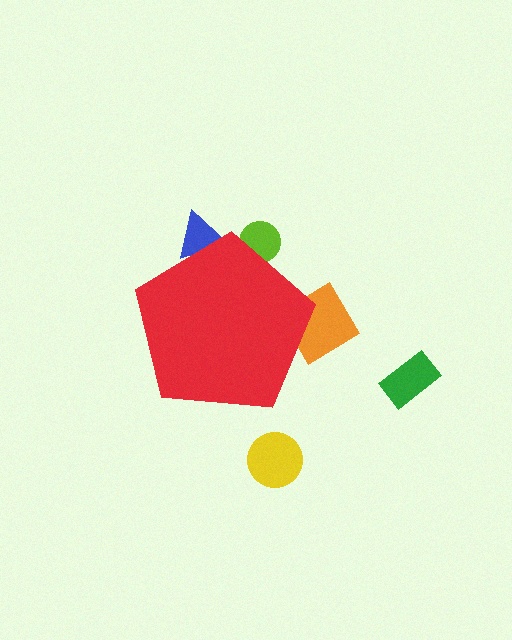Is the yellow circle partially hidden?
No, the yellow circle is fully visible.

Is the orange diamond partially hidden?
Yes, the orange diamond is partially hidden behind the red pentagon.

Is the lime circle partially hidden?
Yes, the lime circle is partially hidden behind the red pentagon.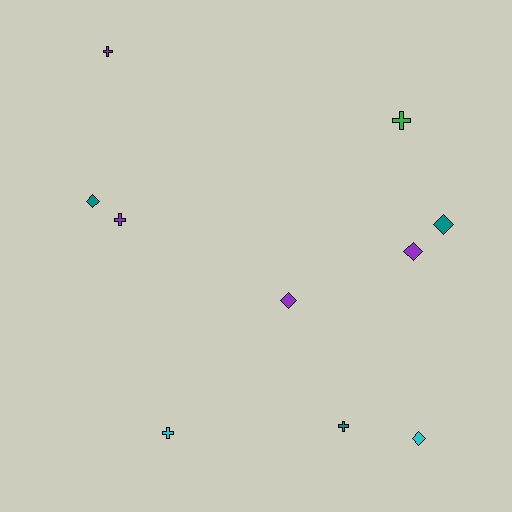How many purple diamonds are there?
There are 2 purple diamonds.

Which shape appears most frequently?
Cross, with 5 objects.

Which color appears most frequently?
Purple, with 4 objects.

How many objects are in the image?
There are 10 objects.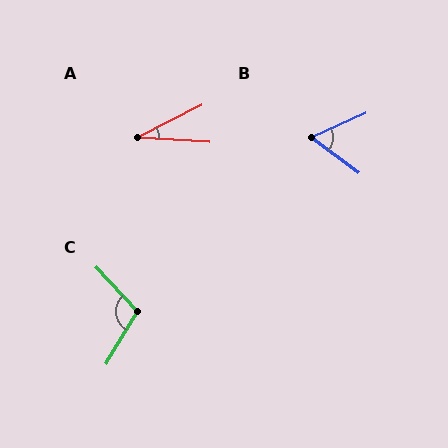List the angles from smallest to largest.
A (30°), B (60°), C (105°).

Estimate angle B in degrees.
Approximately 60 degrees.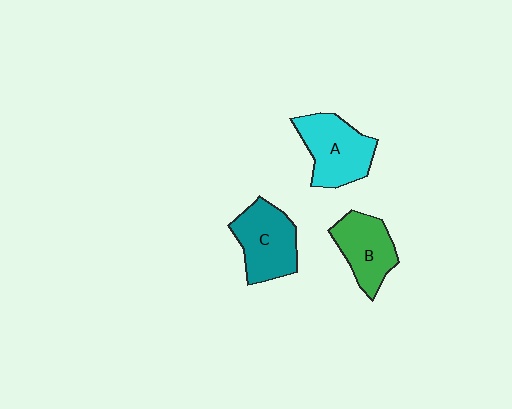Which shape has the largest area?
Shape A (cyan).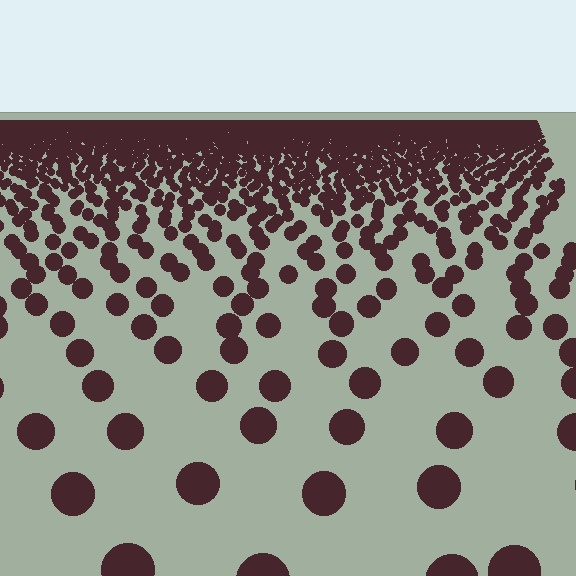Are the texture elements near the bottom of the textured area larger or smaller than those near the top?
Larger. Near the bottom, elements are closer to the viewer and appear at a bigger on-screen size.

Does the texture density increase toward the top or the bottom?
Density increases toward the top.